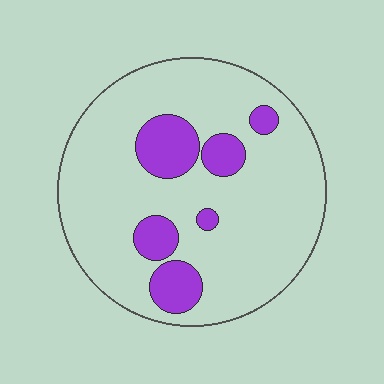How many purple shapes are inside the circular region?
6.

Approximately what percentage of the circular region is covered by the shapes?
Approximately 15%.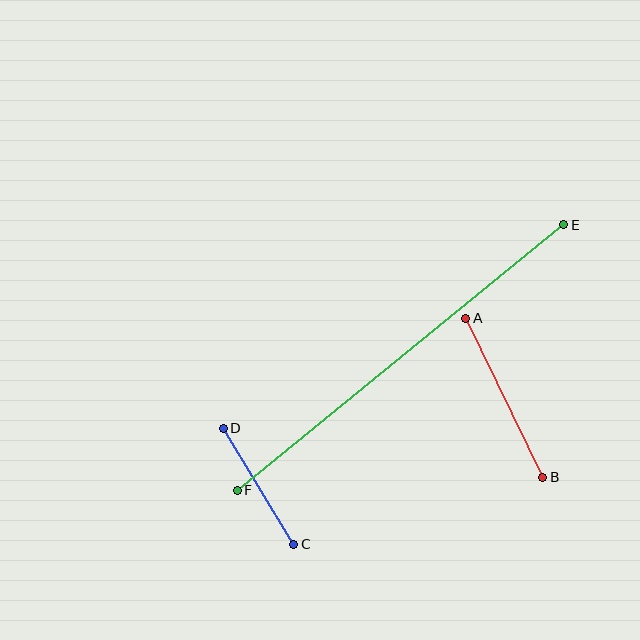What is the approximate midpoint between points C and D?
The midpoint is at approximately (259, 486) pixels.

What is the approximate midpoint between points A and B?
The midpoint is at approximately (504, 398) pixels.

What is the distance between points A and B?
The distance is approximately 176 pixels.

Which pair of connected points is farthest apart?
Points E and F are farthest apart.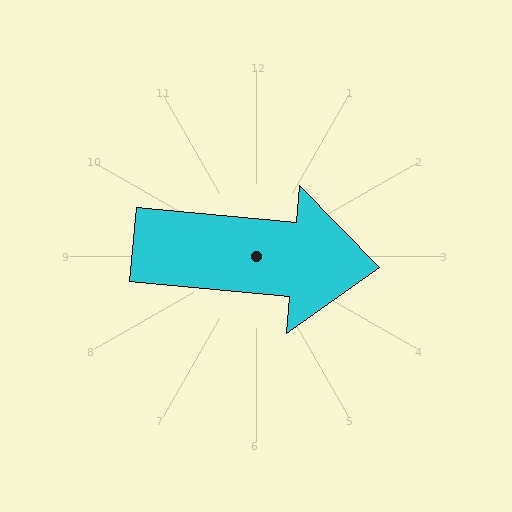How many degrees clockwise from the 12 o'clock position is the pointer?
Approximately 95 degrees.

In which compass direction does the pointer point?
East.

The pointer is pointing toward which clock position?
Roughly 3 o'clock.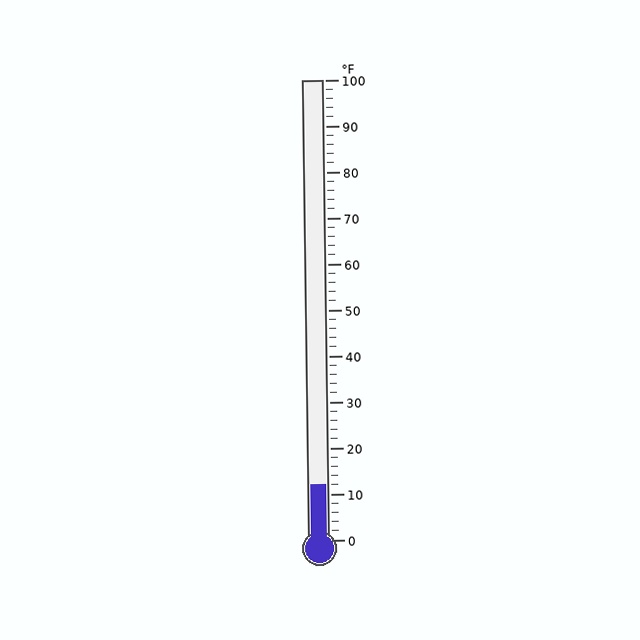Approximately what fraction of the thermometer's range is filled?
The thermometer is filled to approximately 10% of its range.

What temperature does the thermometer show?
The thermometer shows approximately 12°F.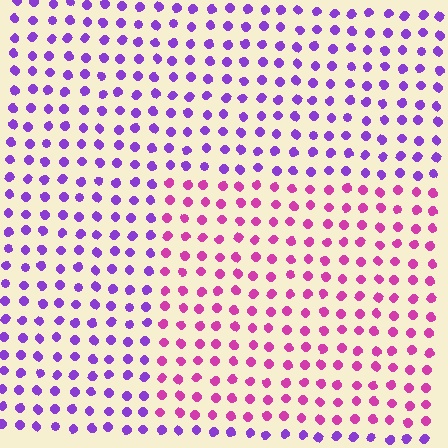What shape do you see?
I see a rectangle.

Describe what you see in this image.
The image is filled with small purple elements in a uniform arrangement. A rectangle-shaped region is visible where the elements are tinted to a slightly different hue, forming a subtle color boundary.